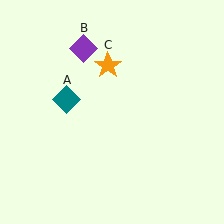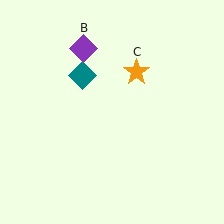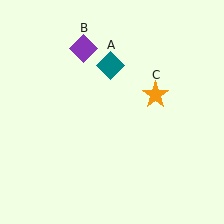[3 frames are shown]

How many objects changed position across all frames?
2 objects changed position: teal diamond (object A), orange star (object C).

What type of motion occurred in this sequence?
The teal diamond (object A), orange star (object C) rotated clockwise around the center of the scene.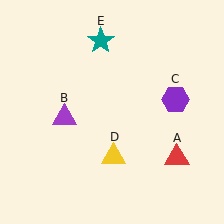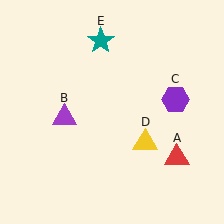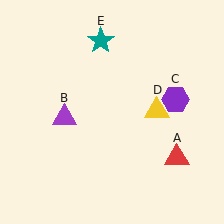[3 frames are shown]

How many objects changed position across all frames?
1 object changed position: yellow triangle (object D).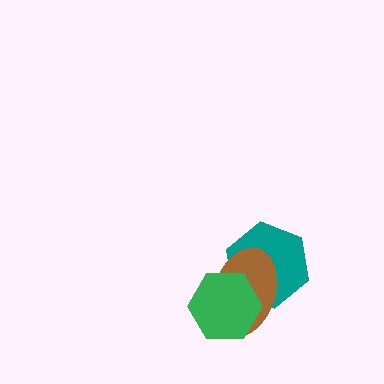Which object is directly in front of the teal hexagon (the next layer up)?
The brown ellipse is directly in front of the teal hexagon.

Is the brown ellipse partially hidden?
Yes, it is partially covered by another shape.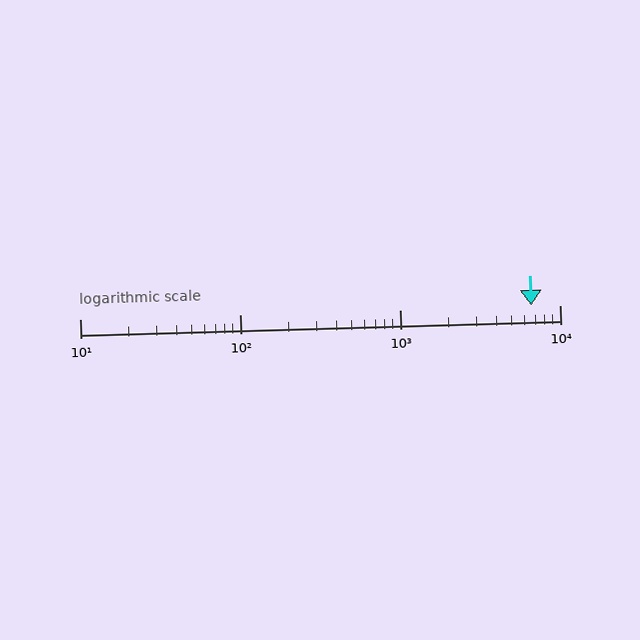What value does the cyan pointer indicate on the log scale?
The pointer indicates approximately 6600.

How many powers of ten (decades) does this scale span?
The scale spans 3 decades, from 10 to 10000.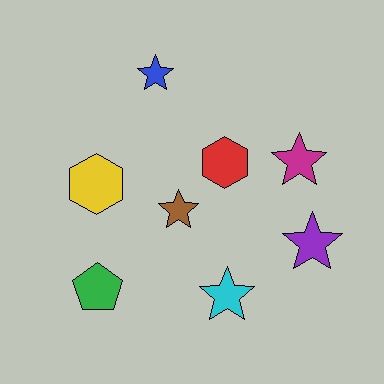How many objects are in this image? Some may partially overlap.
There are 8 objects.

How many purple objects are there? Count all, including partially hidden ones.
There is 1 purple object.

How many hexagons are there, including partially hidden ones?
There are 2 hexagons.